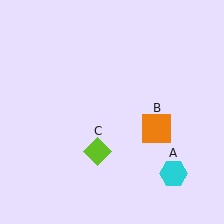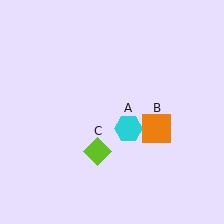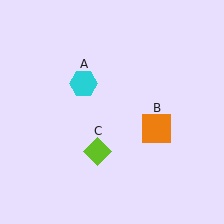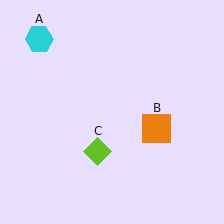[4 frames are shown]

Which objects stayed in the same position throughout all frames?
Orange square (object B) and lime diamond (object C) remained stationary.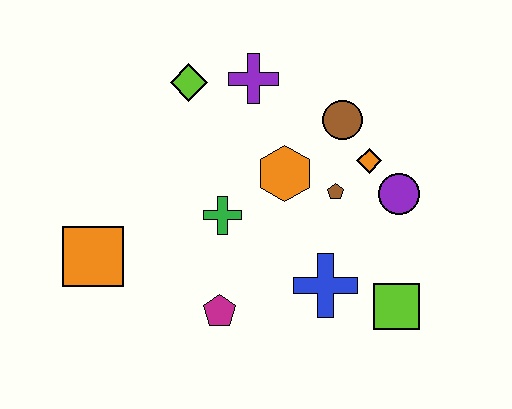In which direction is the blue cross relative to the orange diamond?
The blue cross is below the orange diamond.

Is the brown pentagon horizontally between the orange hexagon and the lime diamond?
No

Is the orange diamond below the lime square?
No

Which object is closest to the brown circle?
The orange diamond is closest to the brown circle.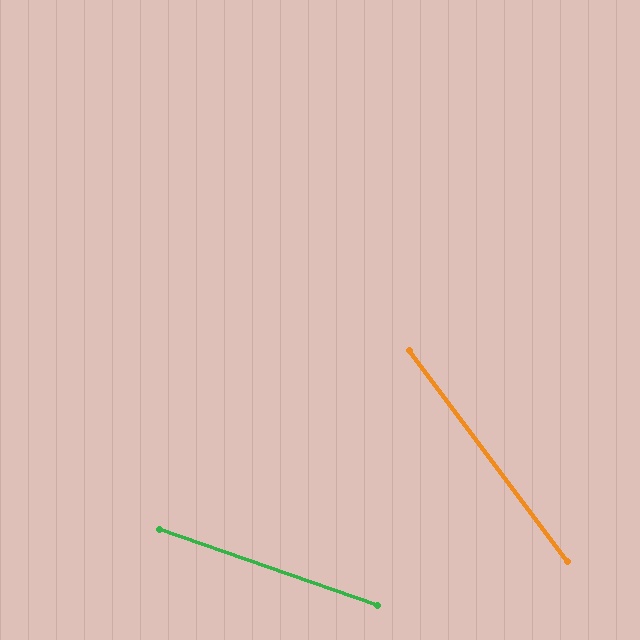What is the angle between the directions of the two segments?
Approximately 34 degrees.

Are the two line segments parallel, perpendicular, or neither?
Neither parallel nor perpendicular — they differ by about 34°.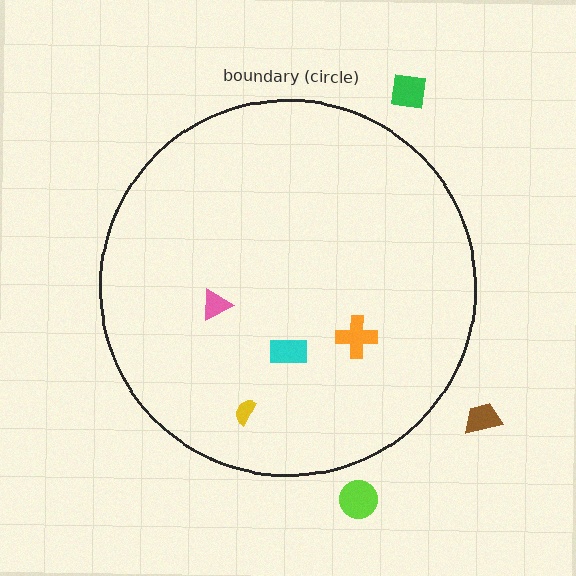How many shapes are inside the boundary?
4 inside, 3 outside.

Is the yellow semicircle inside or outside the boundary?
Inside.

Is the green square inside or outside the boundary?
Outside.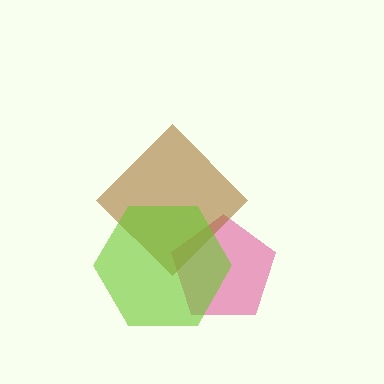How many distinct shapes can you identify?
There are 3 distinct shapes: a pink pentagon, a brown diamond, a lime hexagon.